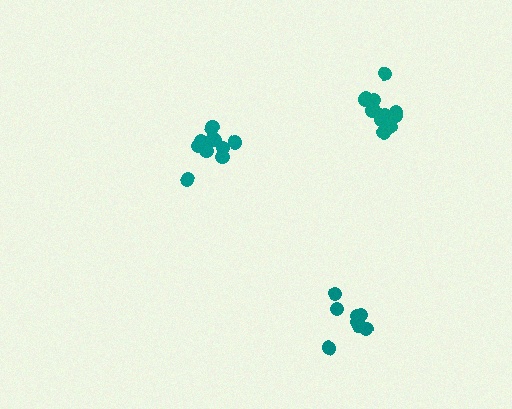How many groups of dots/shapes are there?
There are 3 groups.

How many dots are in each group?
Group 1: 8 dots, Group 2: 10 dots, Group 3: 13 dots (31 total).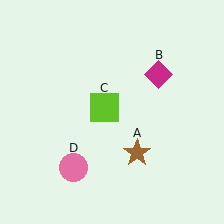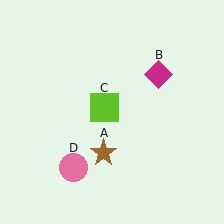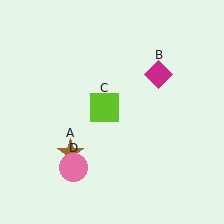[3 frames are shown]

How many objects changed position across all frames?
1 object changed position: brown star (object A).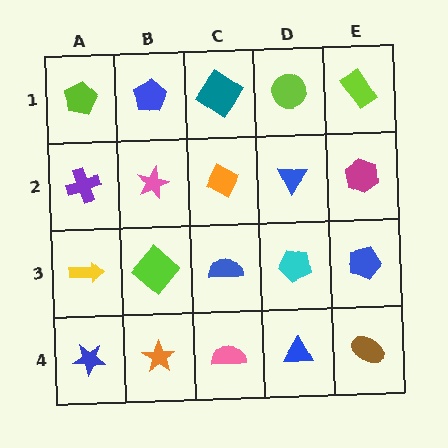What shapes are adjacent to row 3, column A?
A purple cross (row 2, column A), a blue star (row 4, column A), a lime diamond (row 3, column B).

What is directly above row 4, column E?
A blue pentagon.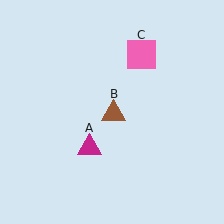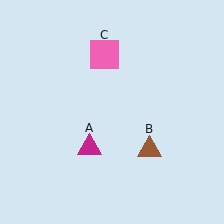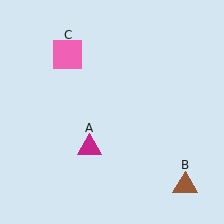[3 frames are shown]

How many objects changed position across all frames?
2 objects changed position: brown triangle (object B), pink square (object C).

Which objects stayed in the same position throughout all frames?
Magenta triangle (object A) remained stationary.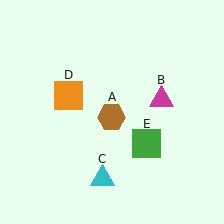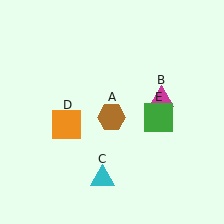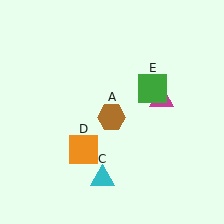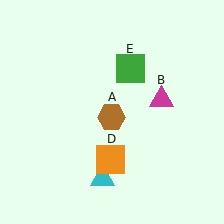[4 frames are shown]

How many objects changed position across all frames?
2 objects changed position: orange square (object D), green square (object E).